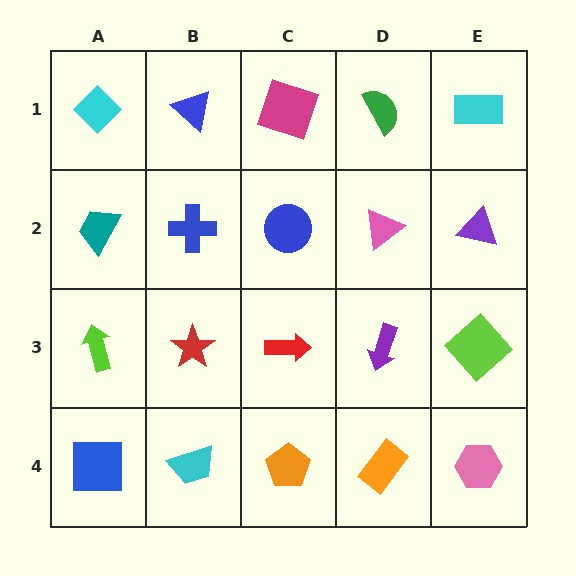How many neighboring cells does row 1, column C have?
3.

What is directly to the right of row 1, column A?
A blue triangle.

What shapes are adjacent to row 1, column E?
A purple triangle (row 2, column E), a green semicircle (row 1, column D).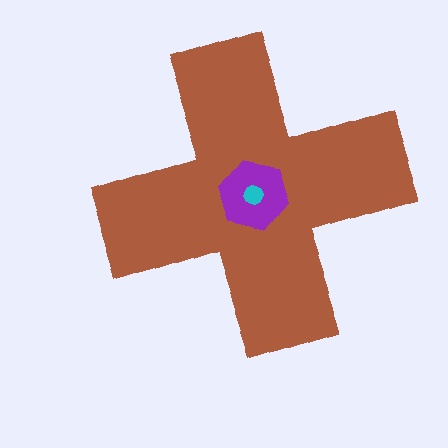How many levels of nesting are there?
3.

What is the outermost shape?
The brown cross.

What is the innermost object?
The cyan circle.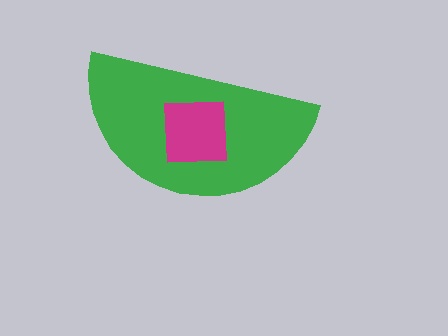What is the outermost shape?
The green semicircle.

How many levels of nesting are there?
2.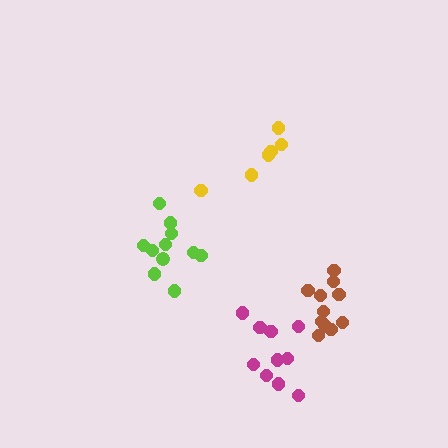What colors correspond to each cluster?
The clusters are colored: yellow, lime, magenta, brown.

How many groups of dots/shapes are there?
There are 4 groups.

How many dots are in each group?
Group 1: 6 dots, Group 2: 11 dots, Group 3: 10 dots, Group 4: 11 dots (38 total).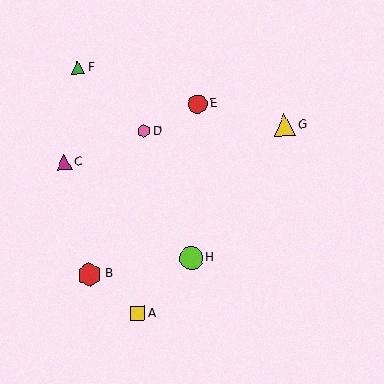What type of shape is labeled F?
Shape F is a green triangle.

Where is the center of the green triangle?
The center of the green triangle is at (78, 68).